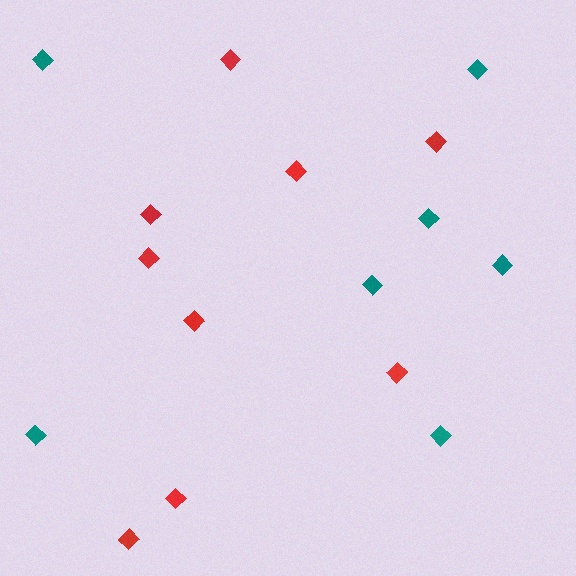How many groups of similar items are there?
There are 2 groups: one group of red diamonds (9) and one group of teal diamonds (7).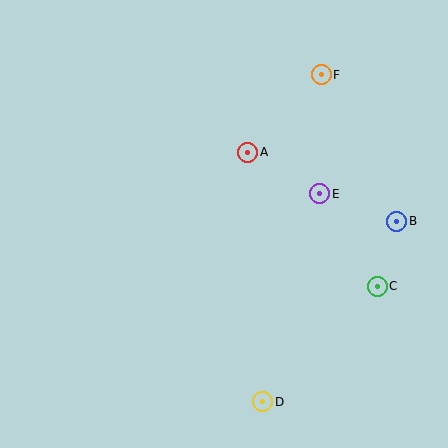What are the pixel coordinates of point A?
Point A is at (248, 152).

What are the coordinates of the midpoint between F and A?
The midpoint between F and A is at (284, 114).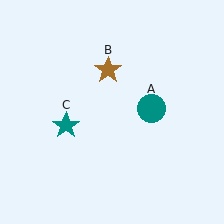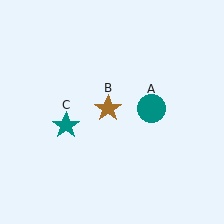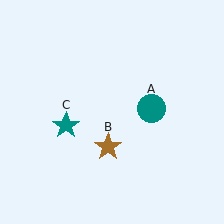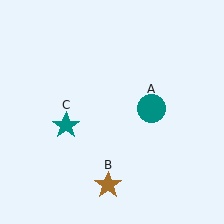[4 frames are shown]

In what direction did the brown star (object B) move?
The brown star (object B) moved down.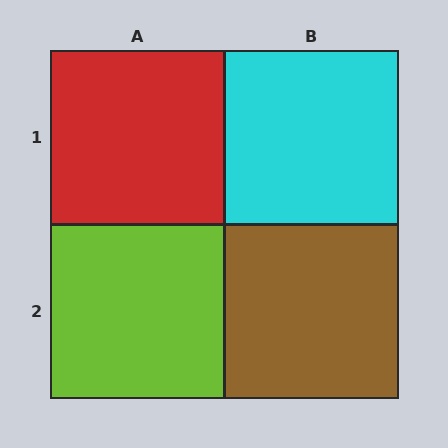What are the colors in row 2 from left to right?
Lime, brown.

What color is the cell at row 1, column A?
Red.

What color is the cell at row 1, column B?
Cyan.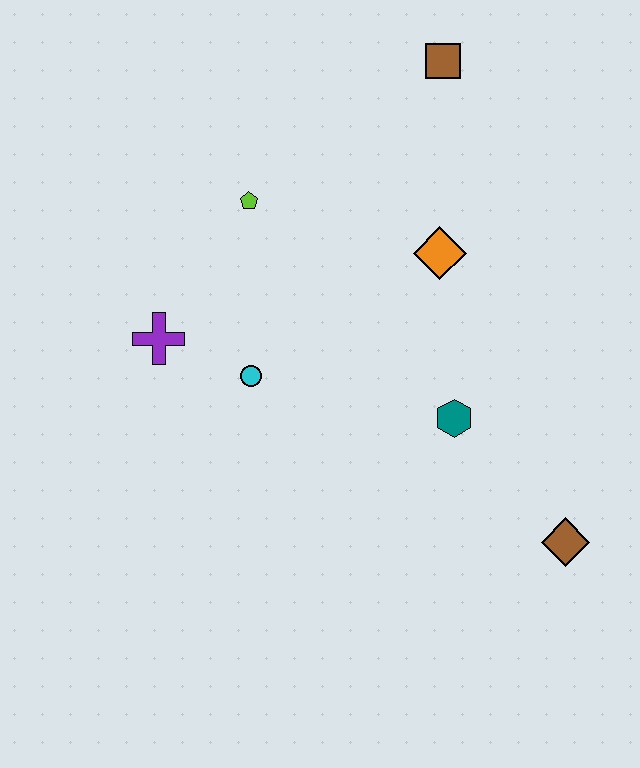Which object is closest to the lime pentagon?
The purple cross is closest to the lime pentagon.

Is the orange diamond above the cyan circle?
Yes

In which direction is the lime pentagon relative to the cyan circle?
The lime pentagon is above the cyan circle.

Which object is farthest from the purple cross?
The brown diamond is farthest from the purple cross.